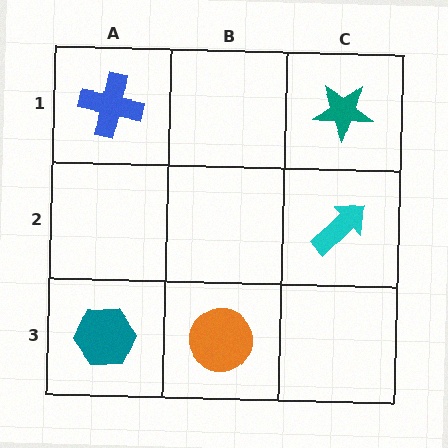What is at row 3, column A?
A teal hexagon.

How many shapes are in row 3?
2 shapes.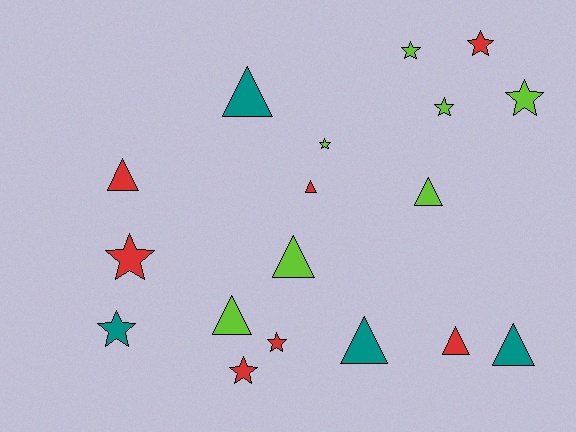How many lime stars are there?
There are 4 lime stars.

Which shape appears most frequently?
Triangle, with 9 objects.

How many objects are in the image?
There are 18 objects.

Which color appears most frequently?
Lime, with 7 objects.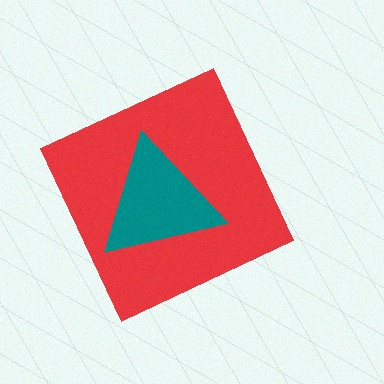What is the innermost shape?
The teal triangle.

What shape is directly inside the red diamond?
The teal triangle.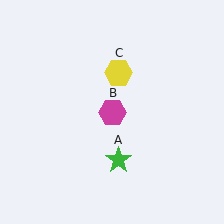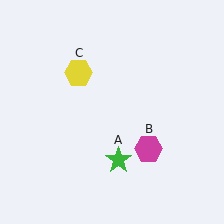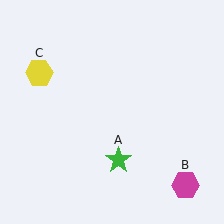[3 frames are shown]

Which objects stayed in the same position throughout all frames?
Green star (object A) remained stationary.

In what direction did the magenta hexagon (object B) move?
The magenta hexagon (object B) moved down and to the right.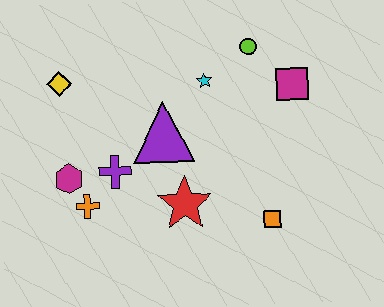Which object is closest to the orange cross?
The magenta hexagon is closest to the orange cross.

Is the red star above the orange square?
Yes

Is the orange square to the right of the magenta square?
No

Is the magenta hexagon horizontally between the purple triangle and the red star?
No